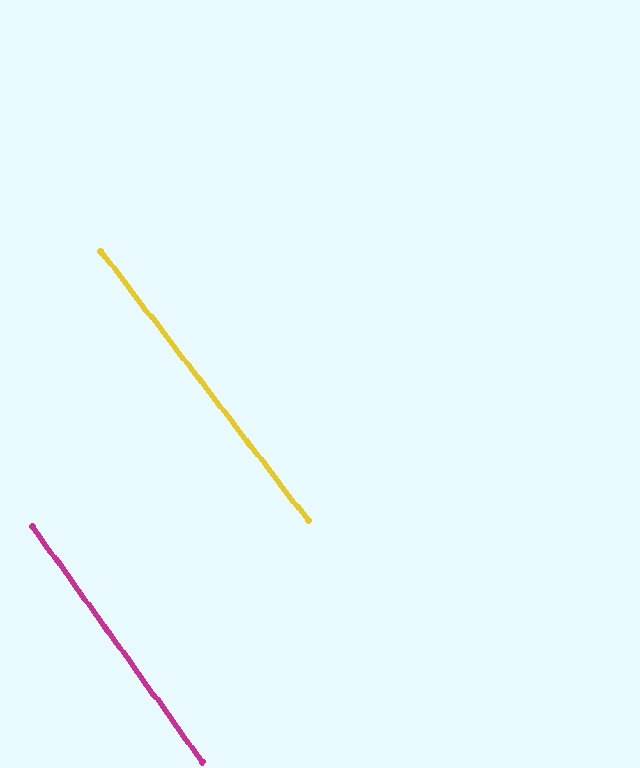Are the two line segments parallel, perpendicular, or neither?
Parallel — their directions differ by only 1.7°.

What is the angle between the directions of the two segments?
Approximately 2 degrees.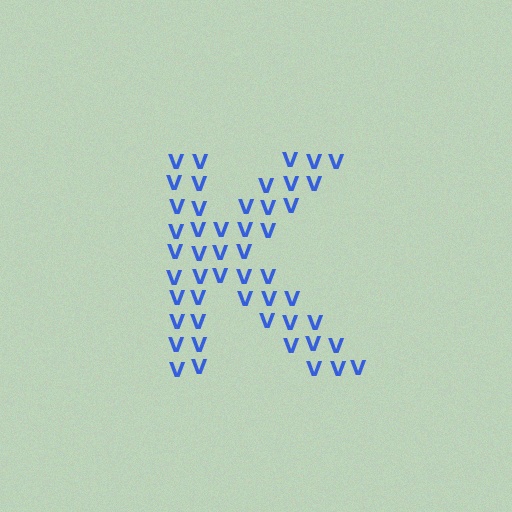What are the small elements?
The small elements are letter V's.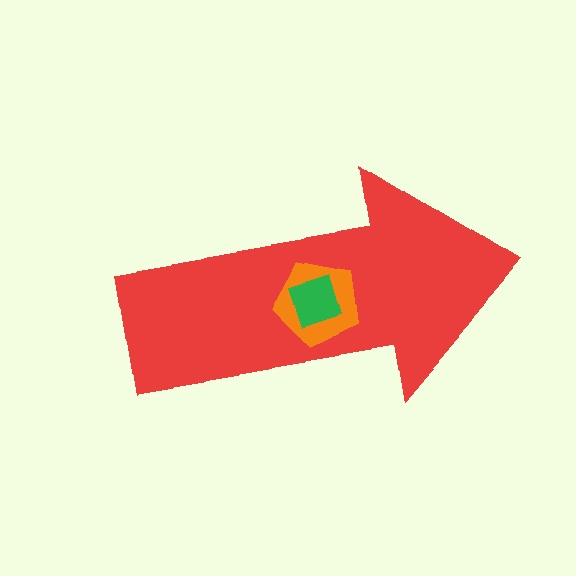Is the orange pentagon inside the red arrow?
Yes.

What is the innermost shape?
The green square.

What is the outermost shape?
The red arrow.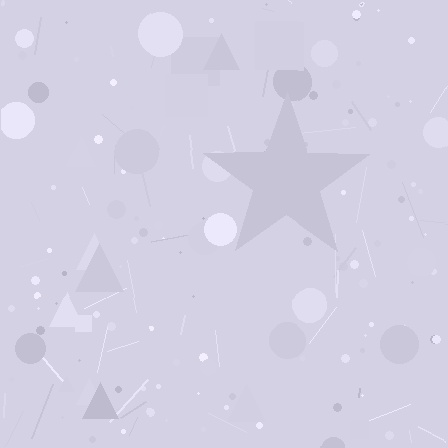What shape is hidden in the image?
A star is hidden in the image.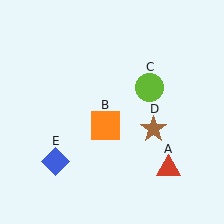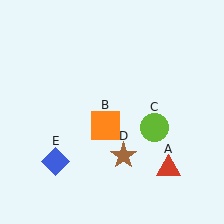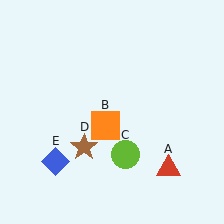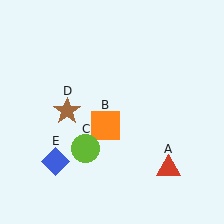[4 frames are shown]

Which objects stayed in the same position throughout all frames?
Red triangle (object A) and orange square (object B) and blue diamond (object E) remained stationary.